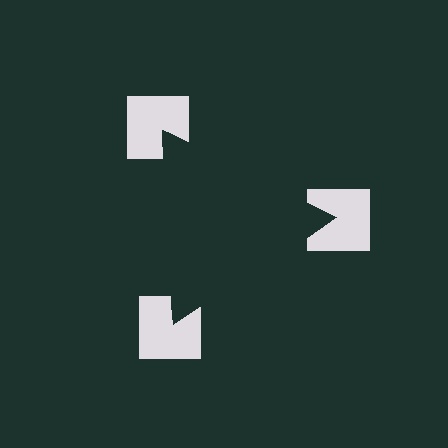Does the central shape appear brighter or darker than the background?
It typically appears slightly darker than the background, even though no actual brightness change is drawn.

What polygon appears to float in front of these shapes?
An illusory triangle — its edges are inferred from the aligned wedge cuts in the notched squares, not physically drawn.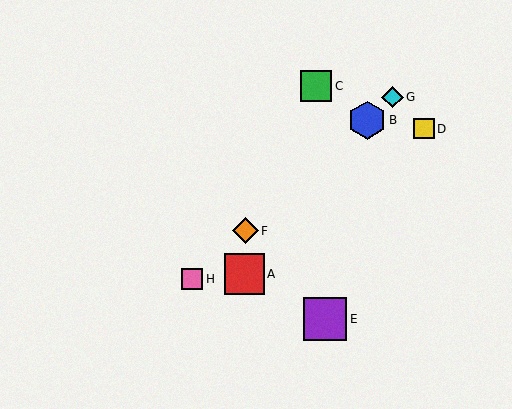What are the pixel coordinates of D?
Object D is at (424, 129).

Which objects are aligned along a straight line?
Objects B, F, G, H are aligned along a straight line.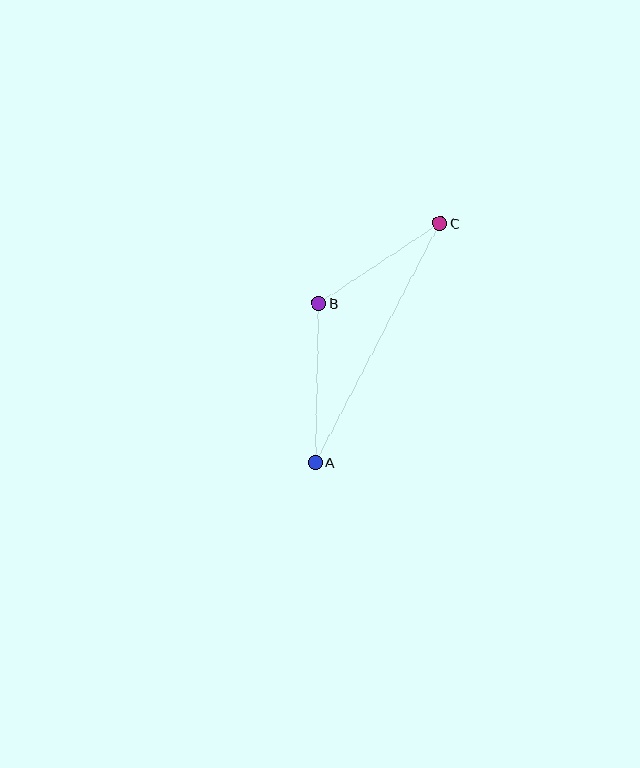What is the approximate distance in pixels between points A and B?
The distance between A and B is approximately 159 pixels.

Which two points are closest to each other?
Points B and C are closest to each other.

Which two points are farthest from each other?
Points A and C are farthest from each other.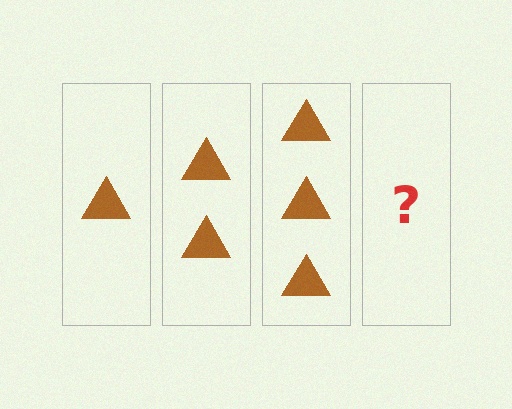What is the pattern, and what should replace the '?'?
The pattern is that each step adds one more triangle. The '?' should be 4 triangles.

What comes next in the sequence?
The next element should be 4 triangles.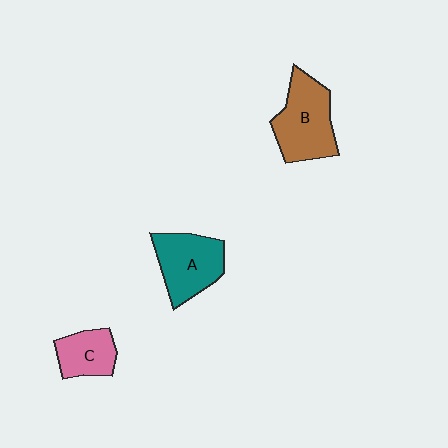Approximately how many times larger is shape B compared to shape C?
Approximately 1.7 times.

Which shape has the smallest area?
Shape C (pink).